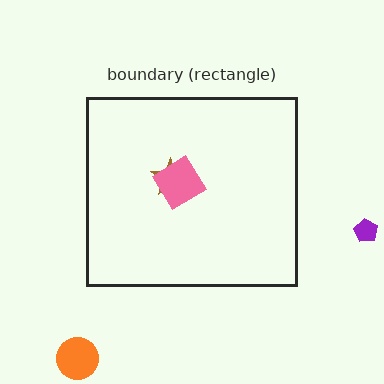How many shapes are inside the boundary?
2 inside, 2 outside.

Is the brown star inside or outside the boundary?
Inside.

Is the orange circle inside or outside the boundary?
Outside.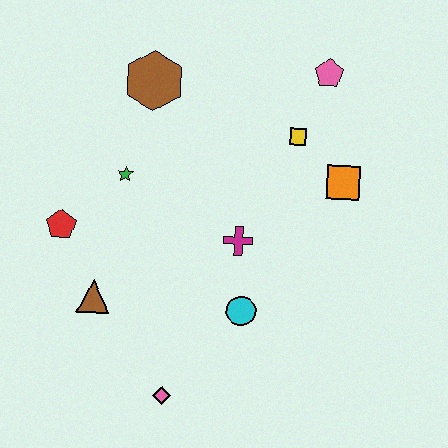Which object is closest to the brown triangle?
The red pentagon is closest to the brown triangle.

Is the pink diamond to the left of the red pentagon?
No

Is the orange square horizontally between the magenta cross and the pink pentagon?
No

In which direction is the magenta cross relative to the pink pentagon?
The magenta cross is below the pink pentagon.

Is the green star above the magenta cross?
Yes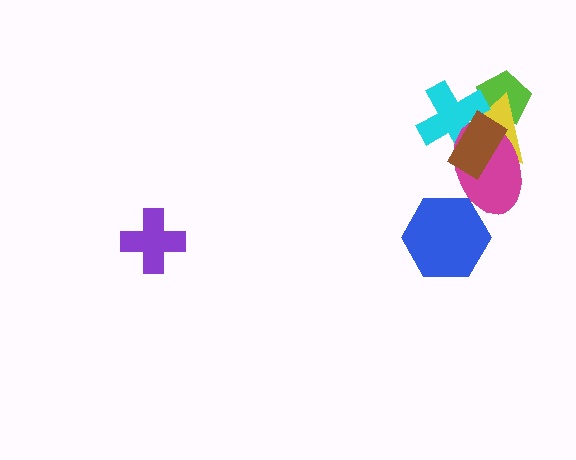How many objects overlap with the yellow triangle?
4 objects overlap with the yellow triangle.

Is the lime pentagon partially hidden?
Yes, it is partially covered by another shape.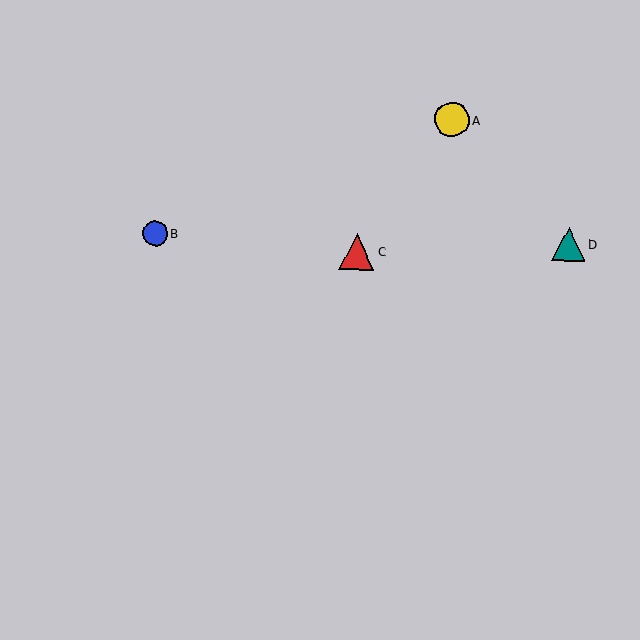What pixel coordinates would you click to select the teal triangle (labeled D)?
Click at (569, 244) to select the teal triangle D.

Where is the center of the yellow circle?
The center of the yellow circle is at (452, 120).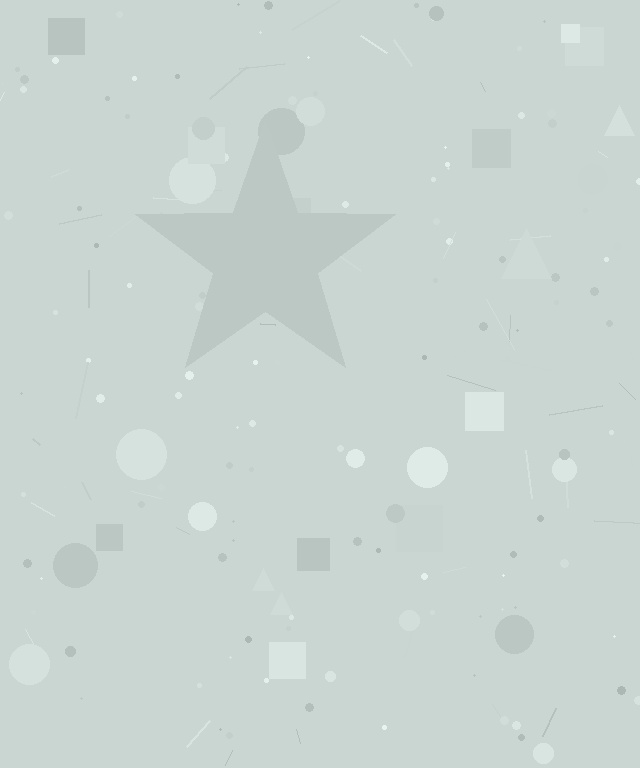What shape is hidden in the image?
A star is hidden in the image.